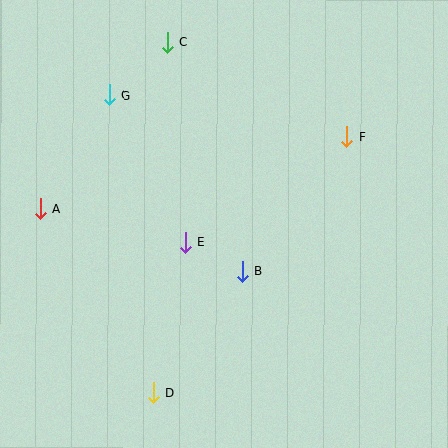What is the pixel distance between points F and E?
The distance between F and E is 194 pixels.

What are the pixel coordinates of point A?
Point A is at (40, 209).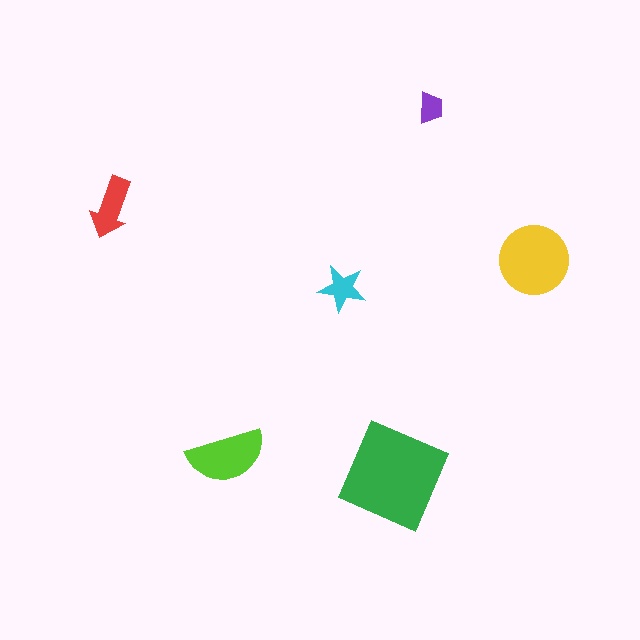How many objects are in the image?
There are 6 objects in the image.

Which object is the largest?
The green diamond.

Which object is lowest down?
The green diamond is bottommost.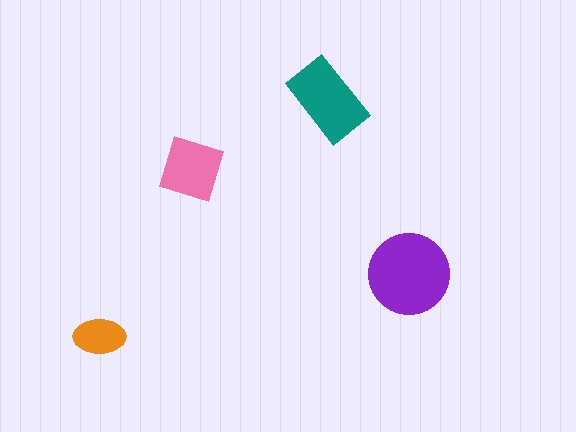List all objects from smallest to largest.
The orange ellipse, the pink square, the teal rectangle, the purple circle.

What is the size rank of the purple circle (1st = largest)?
1st.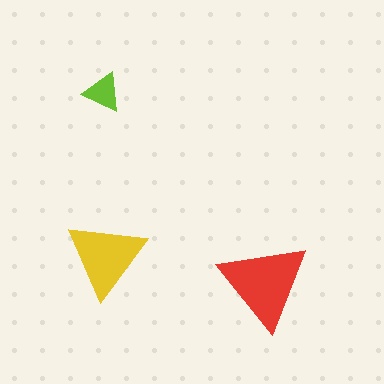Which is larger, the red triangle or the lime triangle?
The red one.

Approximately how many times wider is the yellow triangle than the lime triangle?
About 2 times wider.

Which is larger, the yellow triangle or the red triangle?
The red one.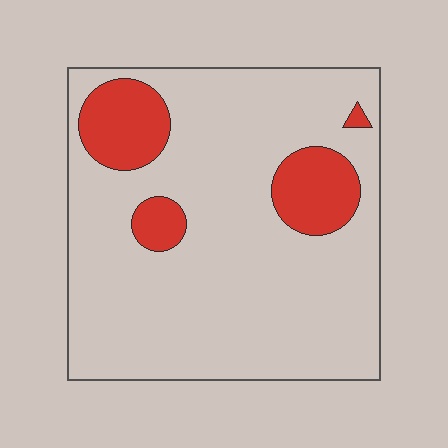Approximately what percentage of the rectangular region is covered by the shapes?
Approximately 15%.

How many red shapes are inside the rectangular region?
4.